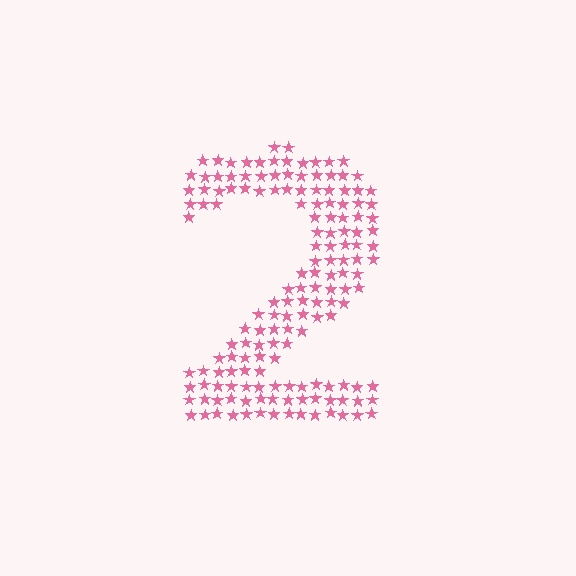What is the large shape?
The large shape is the digit 2.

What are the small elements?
The small elements are stars.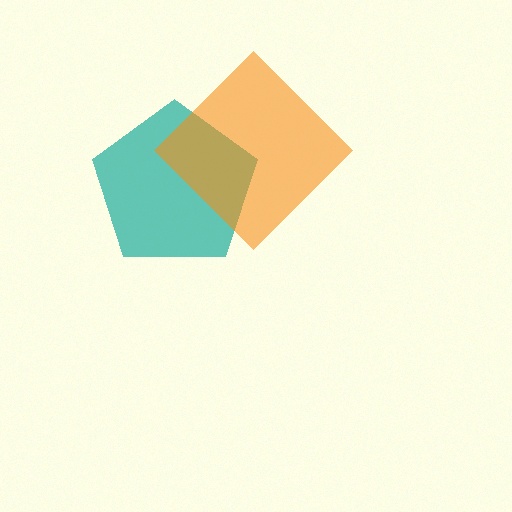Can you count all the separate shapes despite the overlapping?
Yes, there are 2 separate shapes.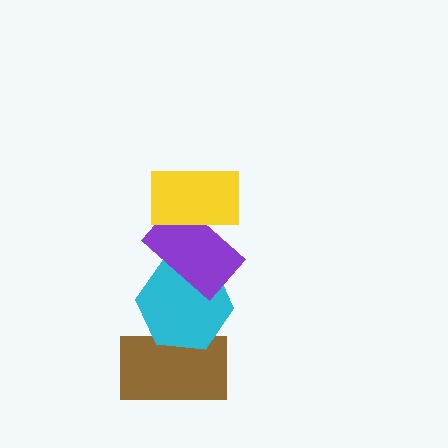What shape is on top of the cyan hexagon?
The purple rectangle is on top of the cyan hexagon.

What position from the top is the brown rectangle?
The brown rectangle is 4th from the top.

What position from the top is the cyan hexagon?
The cyan hexagon is 3rd from the top.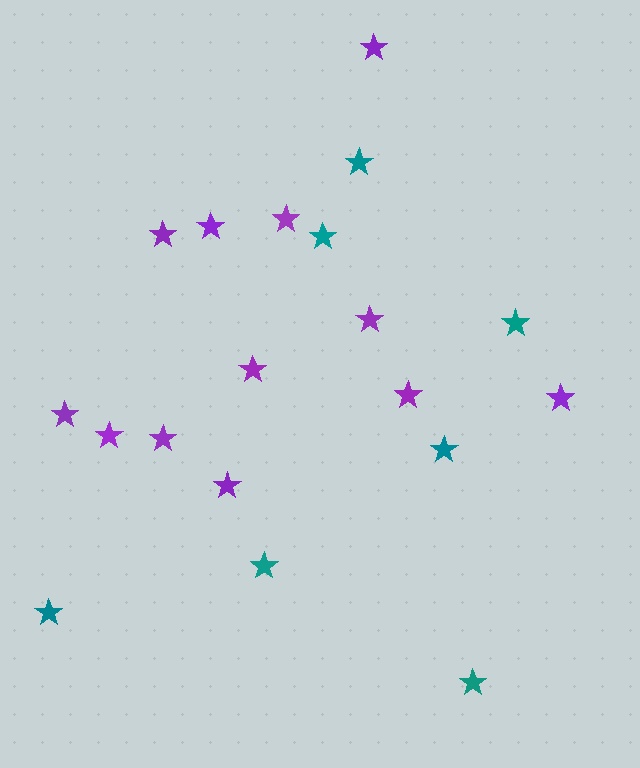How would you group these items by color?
There are 2 groups: one group of purple stars (12) and one group of teal stars (7).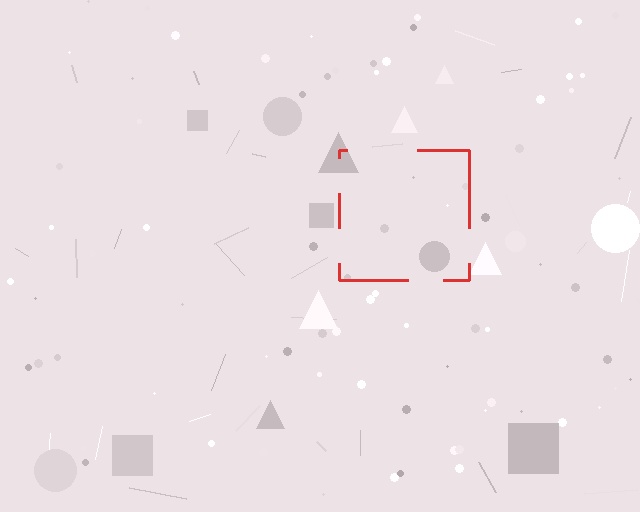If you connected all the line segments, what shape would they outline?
They would outline a square.